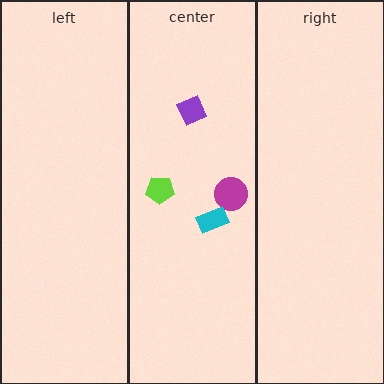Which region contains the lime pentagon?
The center region.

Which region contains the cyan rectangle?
The center region.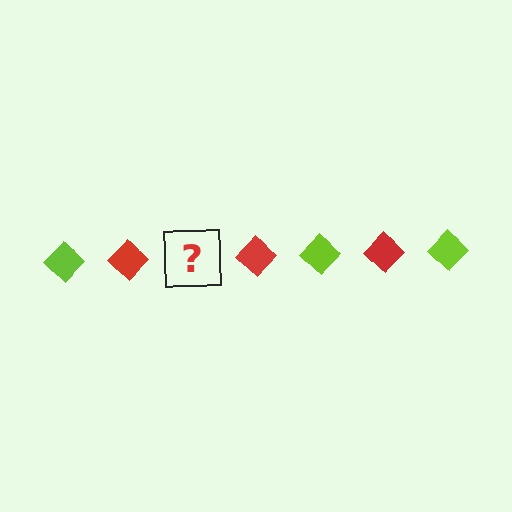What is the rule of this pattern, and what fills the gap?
The rule is that the pattern cycles through lime, red diamonds. The gap should be filled with a lime diamond.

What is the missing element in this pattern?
The missing element is a lime diamond.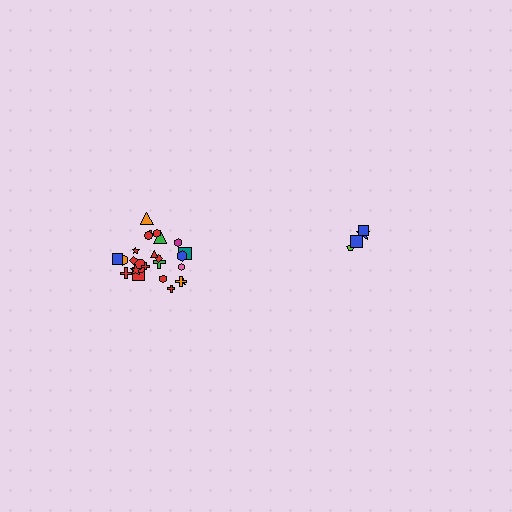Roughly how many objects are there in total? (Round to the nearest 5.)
Roughly 30 objects in total.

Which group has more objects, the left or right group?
The left group.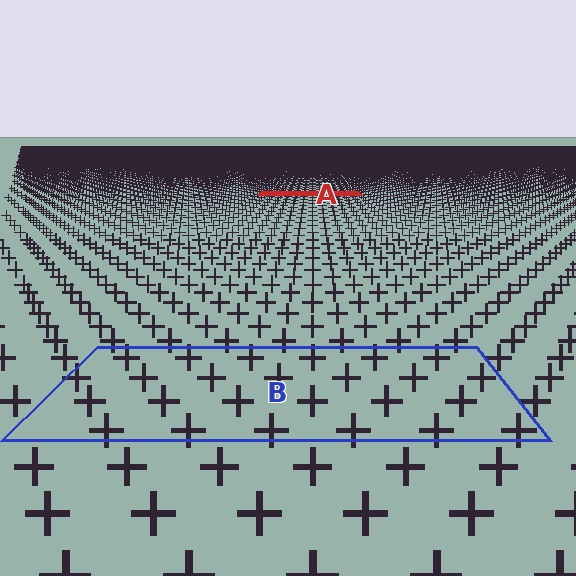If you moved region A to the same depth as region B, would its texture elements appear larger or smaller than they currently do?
They would appear larger. At a closer depth, the same texture elements are projected at a bigger on-screen size.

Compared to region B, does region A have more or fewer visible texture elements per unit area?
Region A has more texture elements per unit area — they are packed more densely because it is farther away.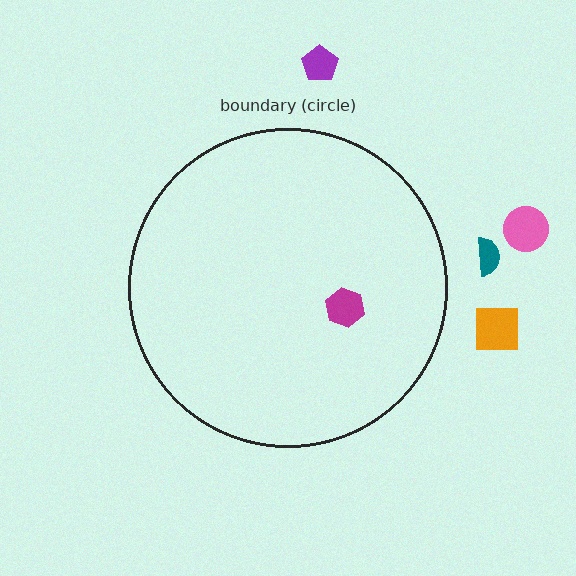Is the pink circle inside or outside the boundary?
Outside.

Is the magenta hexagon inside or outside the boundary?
Inside.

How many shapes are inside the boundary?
1 inside, 4 outside.